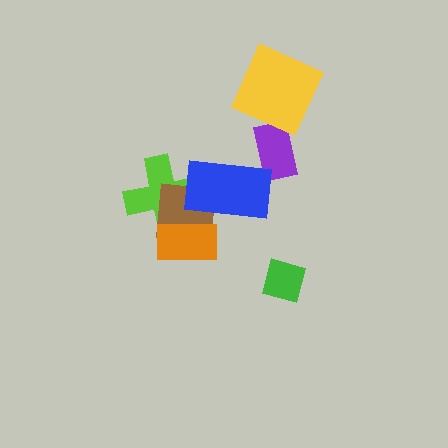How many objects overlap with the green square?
0 objects overlap with the green square.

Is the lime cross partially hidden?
Yes, it is partially covered by another shape.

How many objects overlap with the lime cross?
3 objects overlap with the lime cross.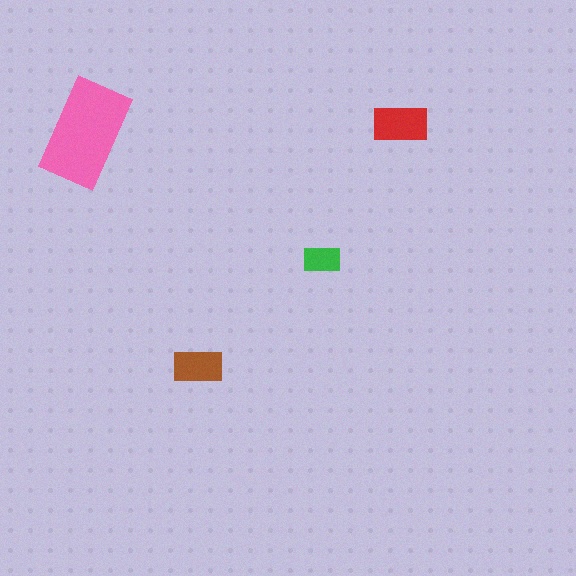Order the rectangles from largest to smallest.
the pink one, the red one, the brown one, the green one.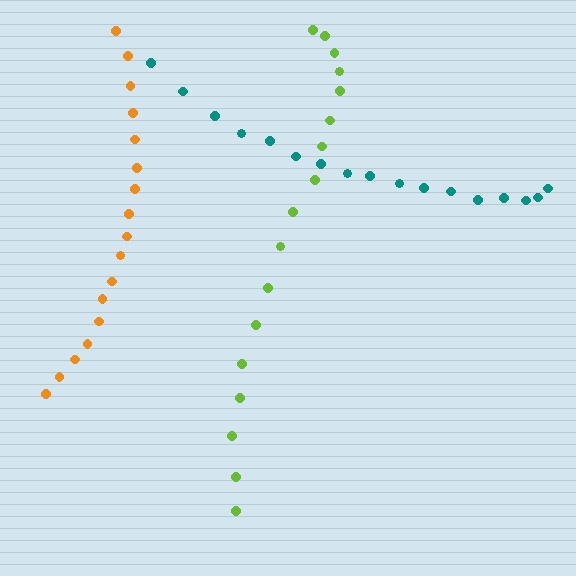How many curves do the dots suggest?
There are 3 distinct paths.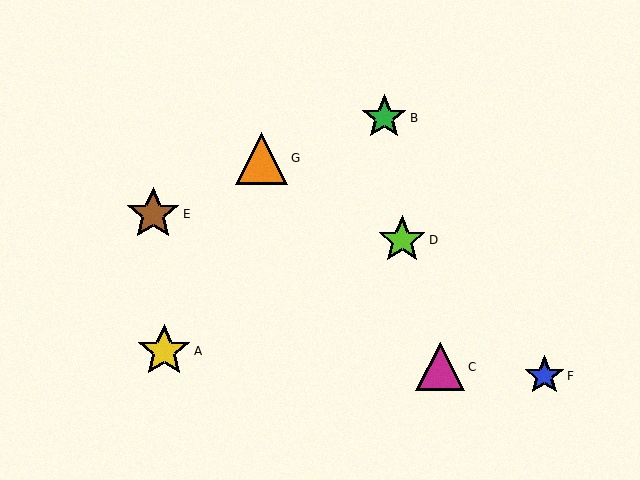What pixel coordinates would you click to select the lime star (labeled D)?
Click at (402, 240) to select the lime star D.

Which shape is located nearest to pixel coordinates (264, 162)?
The orange triangle (labeled G) at (262, 158) is nearest to that location.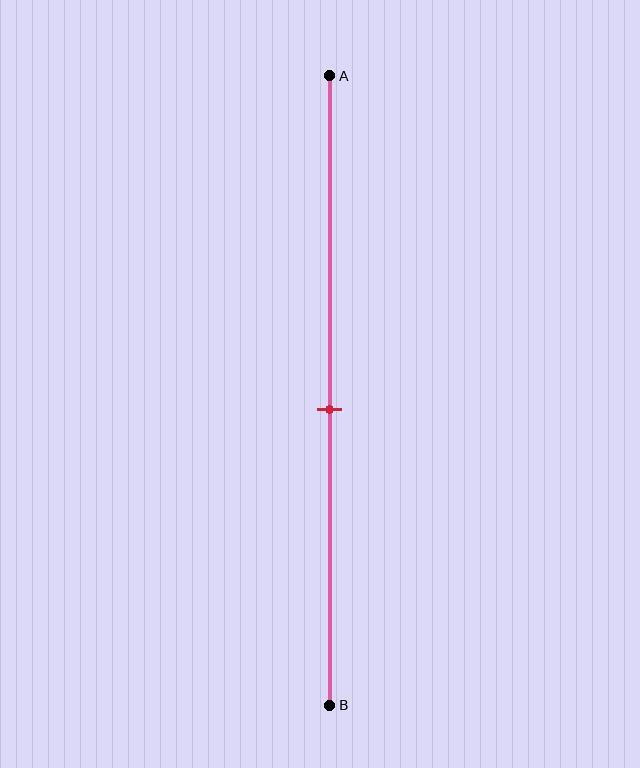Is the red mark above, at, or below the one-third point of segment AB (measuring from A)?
The red mark is below the one-third point of segment AB.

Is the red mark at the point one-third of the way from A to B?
No, the mark is at about 55% from A, not at the 33% one-third point.